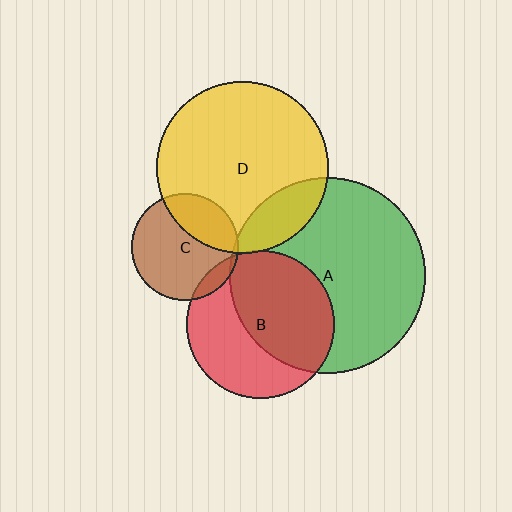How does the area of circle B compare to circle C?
Approximately 1.9 times.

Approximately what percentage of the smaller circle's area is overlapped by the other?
Approximately 5%.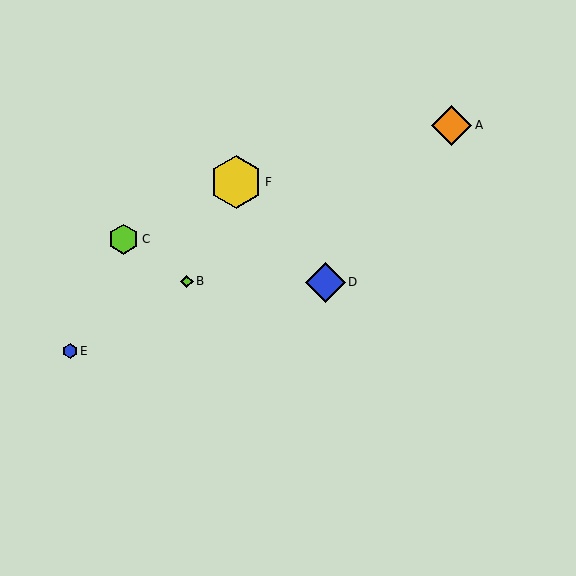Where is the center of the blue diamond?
The center of the blue diamond is at (325, 282).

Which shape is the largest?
The yellow hexagon (labeled F) is the largest.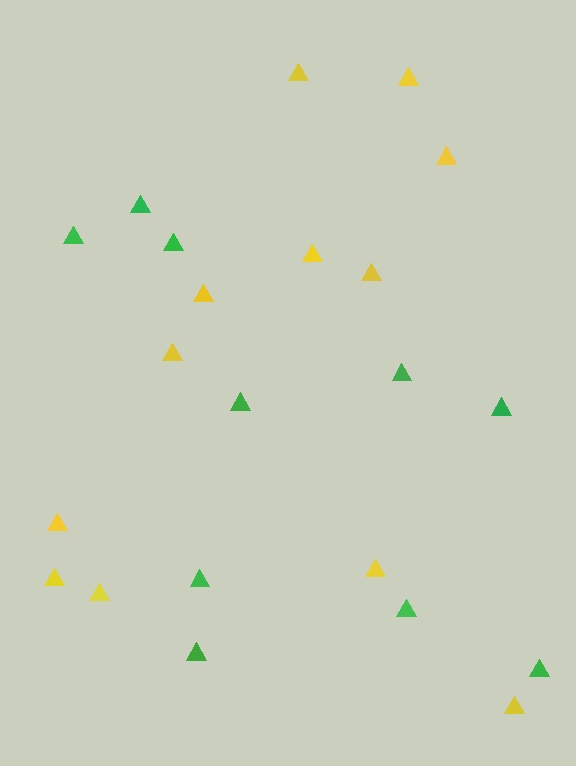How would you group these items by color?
There are 2 groups: one group of green triangles (10) and one group of yellow triangles (12).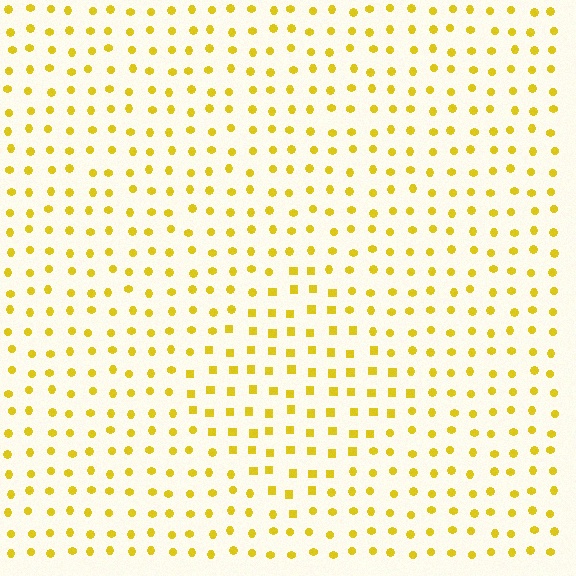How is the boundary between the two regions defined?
The boundary is defined by a change in element shape: squares inside vs. circles outside. All elements share the same color and spacing.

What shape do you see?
I see a diamond.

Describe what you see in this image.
The image is filled with small yellow elements arranged in a uniform grid. A diamond-shaped region contains squares, while the surrounding area contains circles. The boundary is defined purely by the change in element shape.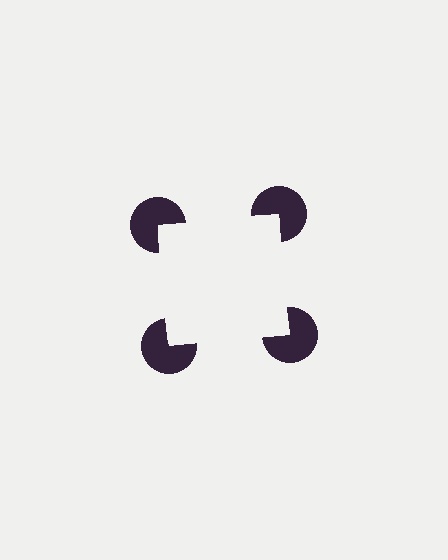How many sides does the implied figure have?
4 sides.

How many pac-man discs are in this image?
There are 4 — one at each vertex of the illusory square.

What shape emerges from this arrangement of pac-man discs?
An illusory square — its edges are inferred from the aligned wedge cuts in the pac-man discs, not physically drawn.